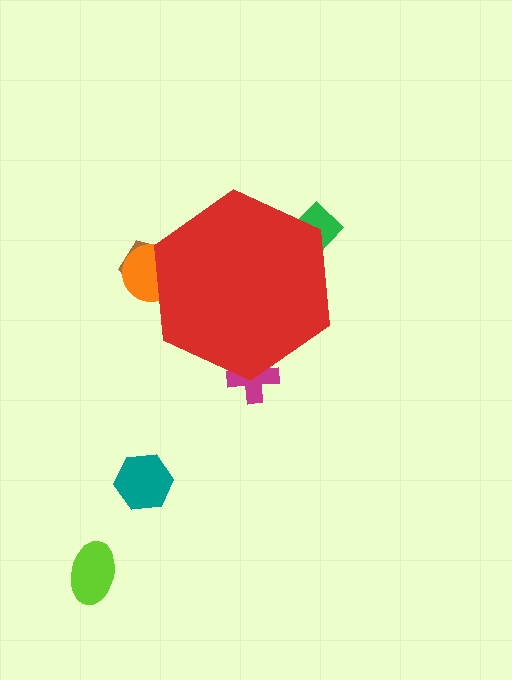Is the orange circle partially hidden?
Yes, the orange circle is partially hidden behind the red hexagon.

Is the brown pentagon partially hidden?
Yes, the brown pentagon is partially hidden behind the red hexagon.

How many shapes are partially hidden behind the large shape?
4 shapes are partially hidden.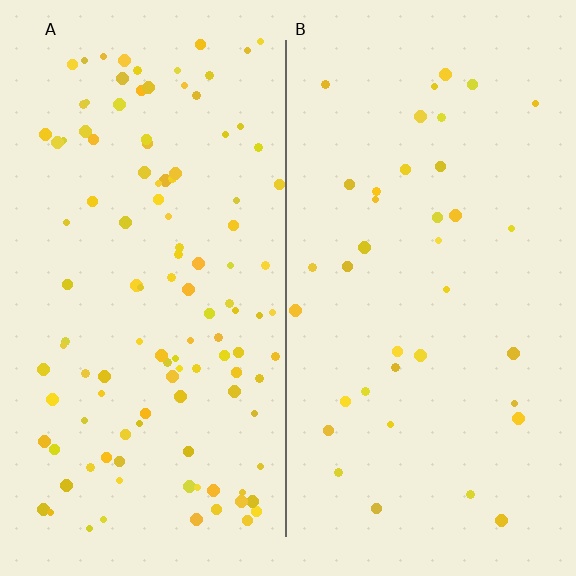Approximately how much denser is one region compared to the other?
Approximately 3.1× — region A over region B.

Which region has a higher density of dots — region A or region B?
A (the left).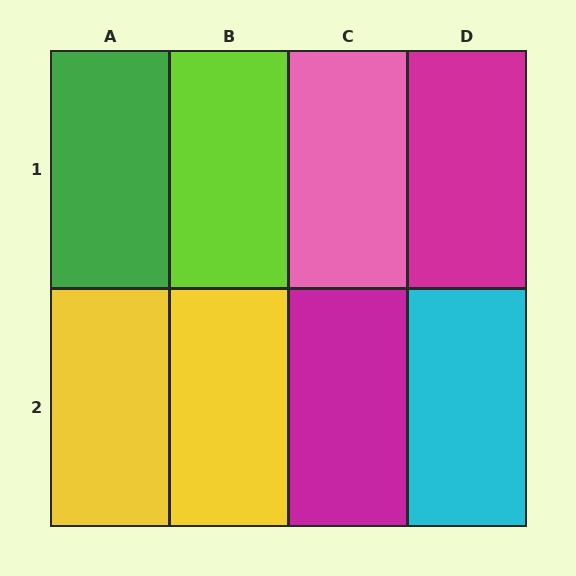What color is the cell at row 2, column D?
Cyan.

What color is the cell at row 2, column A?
Yellow.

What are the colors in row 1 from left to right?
Green, lime, pink, magenta.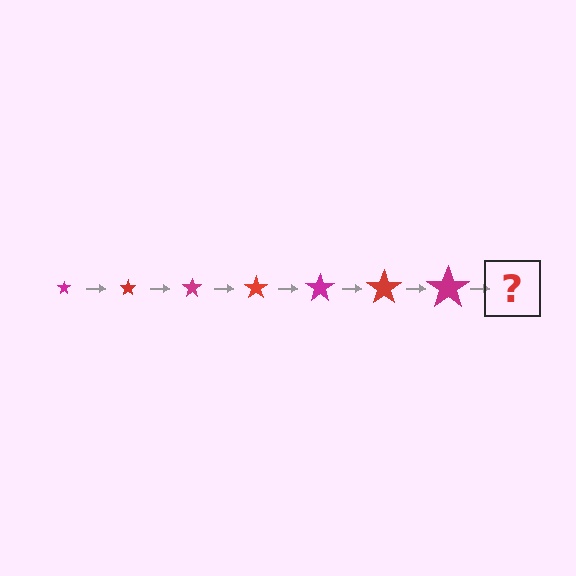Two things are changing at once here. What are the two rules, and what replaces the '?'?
The two rules are that the star grows larger each step and the color cycles through magenta and red. The '?' should be a red star, larger than the previous one.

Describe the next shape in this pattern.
It should be a red star, larger than the previous one.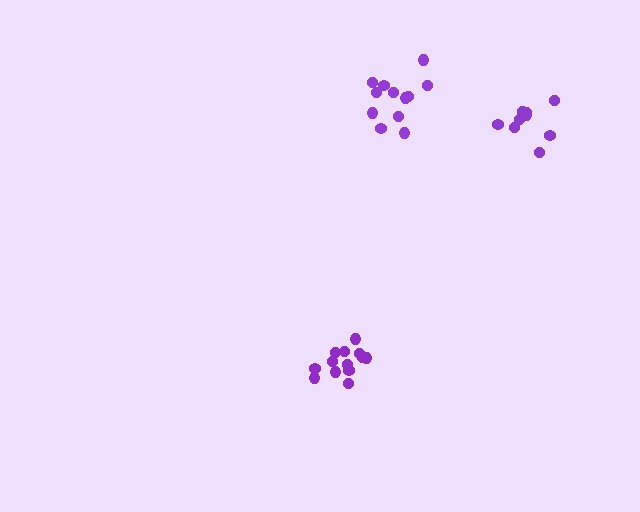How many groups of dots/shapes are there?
There are 3 groups.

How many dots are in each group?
Group 1: 9 dots, Group 2: 12 dots, Group 3: 13 dots (34 total).